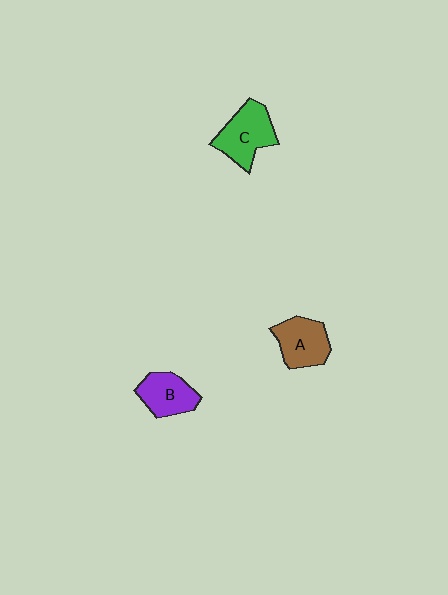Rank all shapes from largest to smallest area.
From largest to smallest: C (green), A (brown), B (purple).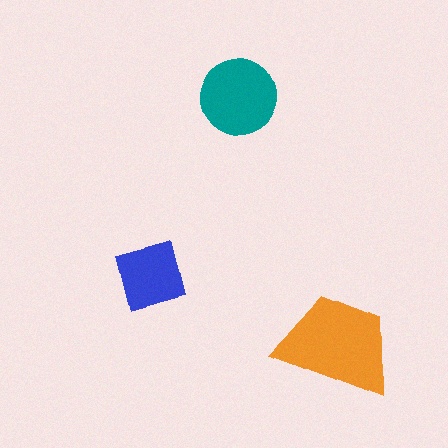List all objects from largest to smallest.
The orange trapezoid, the teal circle, the blue square.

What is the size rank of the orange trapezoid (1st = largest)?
1st.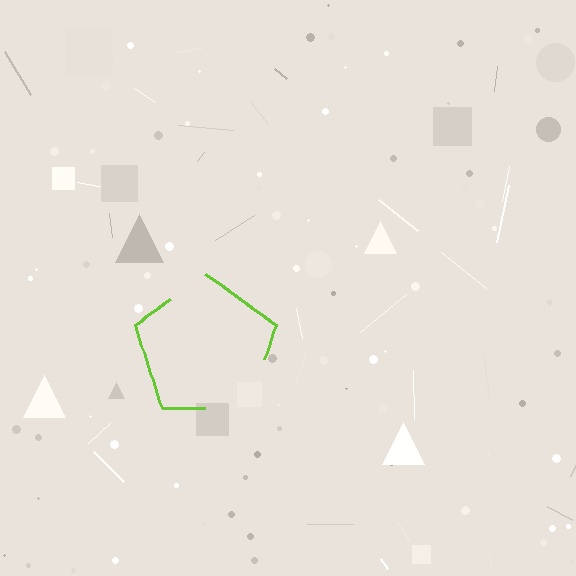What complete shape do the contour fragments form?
The contour fragments form a pentagon.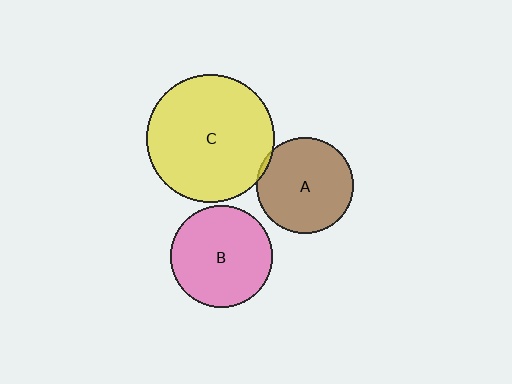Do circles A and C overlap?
Yes.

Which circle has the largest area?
Circle C (yellow).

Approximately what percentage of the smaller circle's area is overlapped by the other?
Approximately 5%.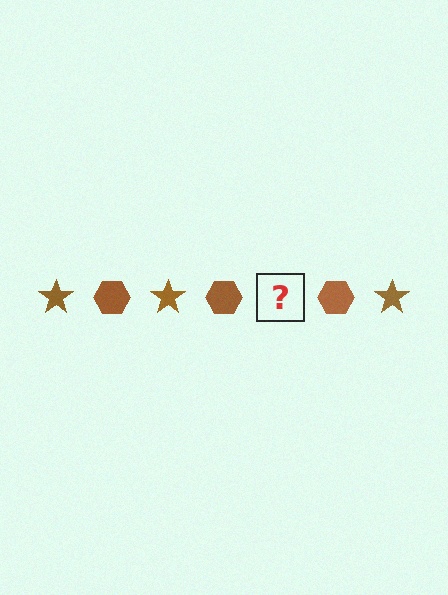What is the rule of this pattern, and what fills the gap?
The rule is that the pattern cycles through star, hexagon shapes in brown. The gap should be filled with a brown star.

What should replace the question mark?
The question mark should be replaced with a brown star.